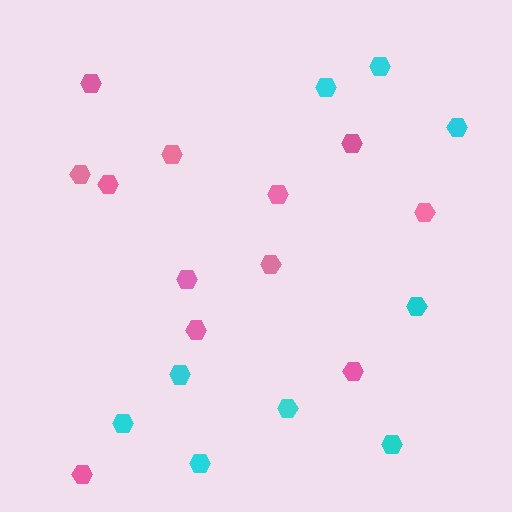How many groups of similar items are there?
There are 2 groups: one group of pink hexagons (12) and one group of cyan hexagons (9).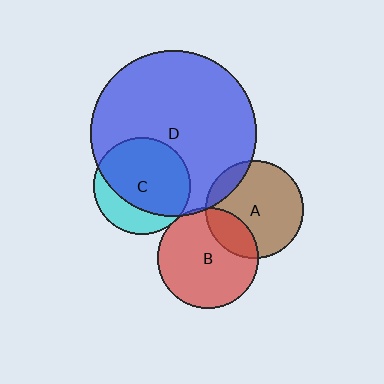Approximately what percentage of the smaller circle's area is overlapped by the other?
Approximately 20%.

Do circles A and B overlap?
Yes.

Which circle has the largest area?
Circle D (blue).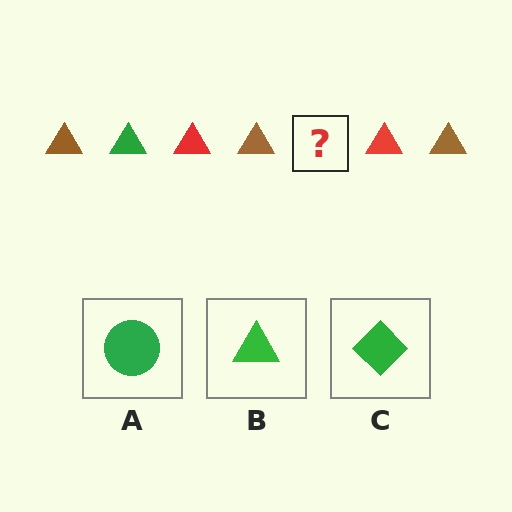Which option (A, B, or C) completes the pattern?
B.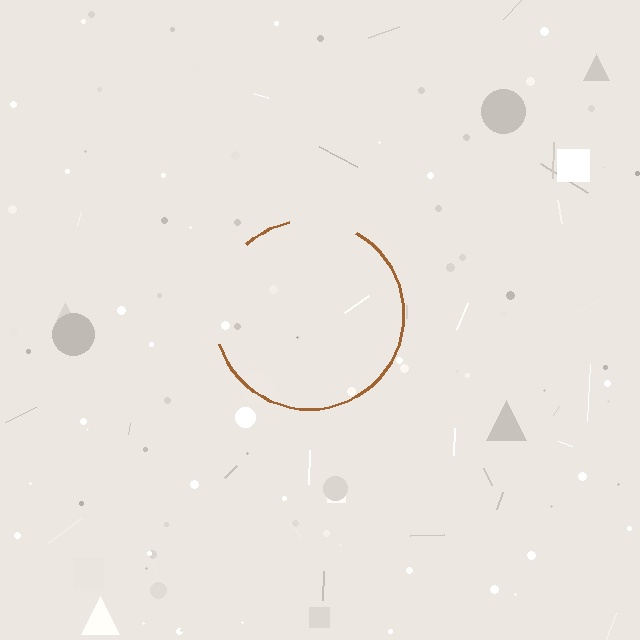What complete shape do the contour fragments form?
The contour fragments form a circle.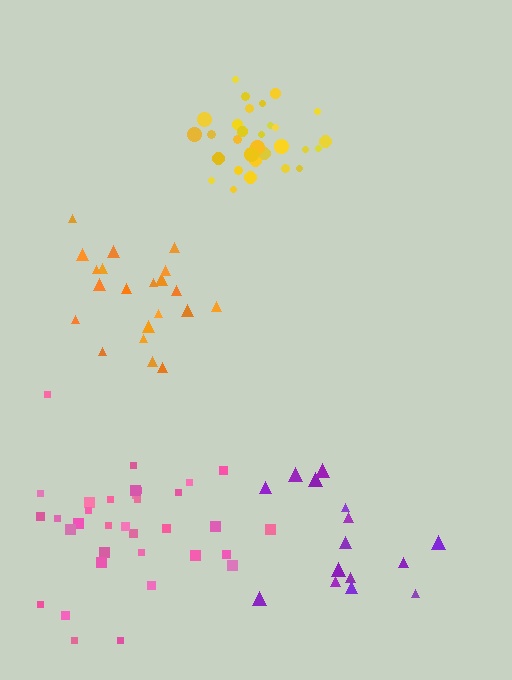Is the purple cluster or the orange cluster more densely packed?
Orange.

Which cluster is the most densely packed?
Yellow.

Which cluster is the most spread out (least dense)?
Purple.